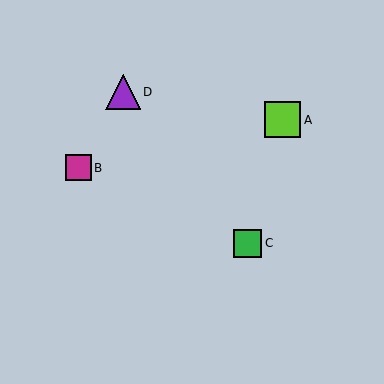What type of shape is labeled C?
Shape C is a green square.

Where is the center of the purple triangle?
The center of the purple triangle is at (123, 92).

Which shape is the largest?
The lime square (labeled A) is the largest.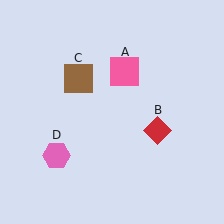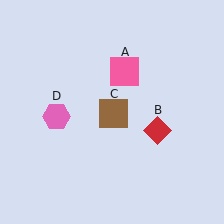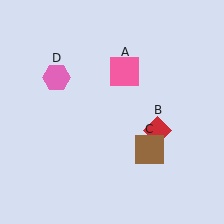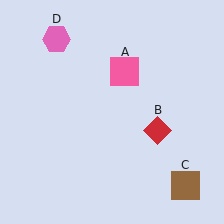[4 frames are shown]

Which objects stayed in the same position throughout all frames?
Pink square (object A) and red diamond (object B) remained stationary.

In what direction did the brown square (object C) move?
The brown square (object C) moved down and to the right.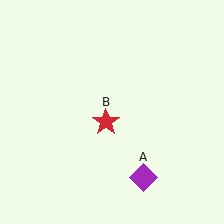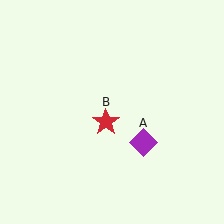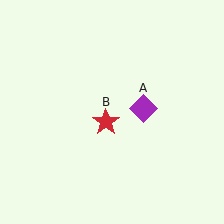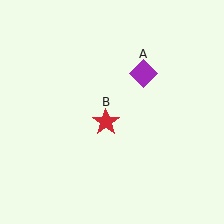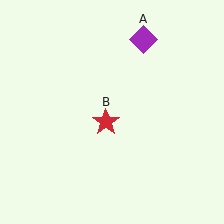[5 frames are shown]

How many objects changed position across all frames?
1 object changed position: purple diamond (object A).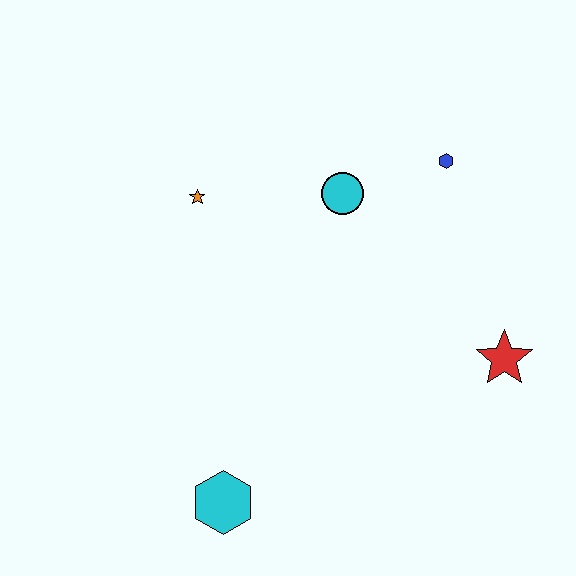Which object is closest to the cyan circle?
The blue hexagon is closest to the cyan circle.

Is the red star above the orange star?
No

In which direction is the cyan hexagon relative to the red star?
The cyan hexagon is to the left of the red star.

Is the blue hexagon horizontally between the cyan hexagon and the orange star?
No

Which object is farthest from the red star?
The orange star is farthest from the red star.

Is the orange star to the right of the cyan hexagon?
No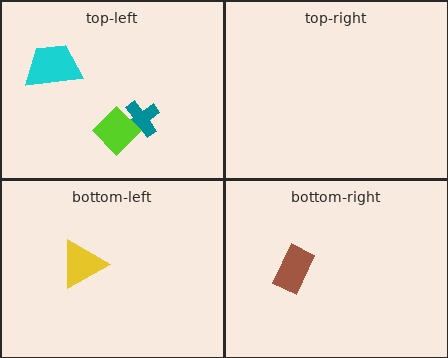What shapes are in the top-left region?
The teal cross, the lime diamond, the cyan trapezoid.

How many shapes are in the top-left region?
3.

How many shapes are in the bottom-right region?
1.